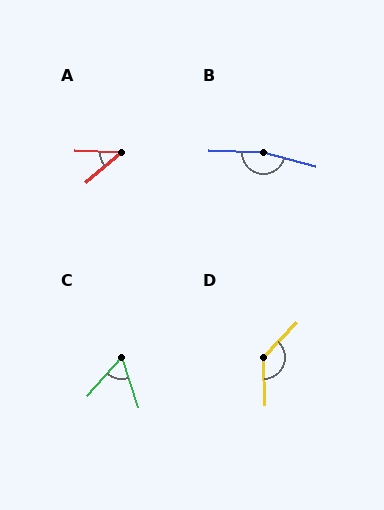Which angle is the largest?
B, at approximately 168 degrees.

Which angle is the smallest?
A, at approximately 43 degrees.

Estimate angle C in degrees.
Approximately 59 degrees.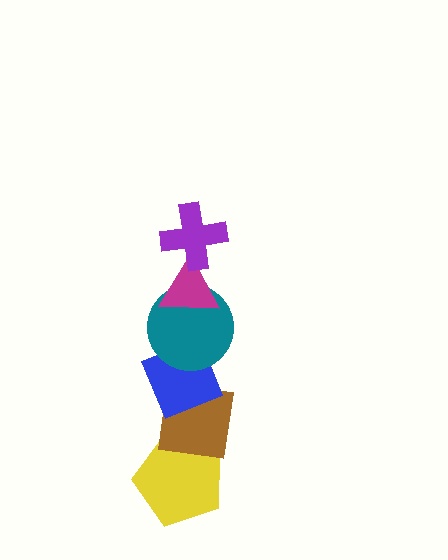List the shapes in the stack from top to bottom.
From top to bottom: the purple cross, the magenta triangle, the teal circle, the blue diamond, the brown square, the yellow pentagon.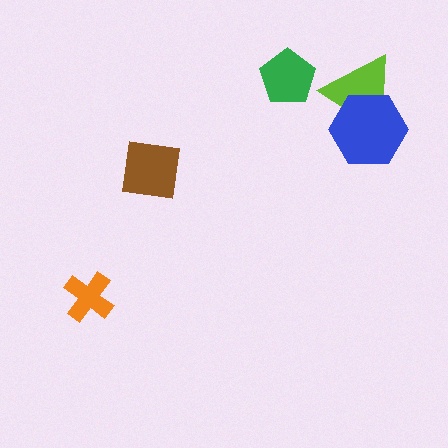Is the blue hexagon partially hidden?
No, no other shape covers it.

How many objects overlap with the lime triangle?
1 object overlaps with the lime triangle.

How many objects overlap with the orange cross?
0 objects overlap with the orange cross.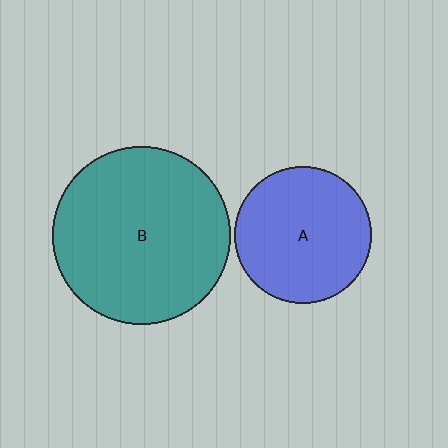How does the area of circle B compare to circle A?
Approximately 1.7 times.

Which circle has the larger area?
Circle B (teal).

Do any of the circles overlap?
No, none of the circles overlap.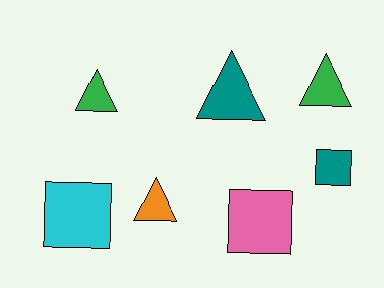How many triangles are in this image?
There are 4 triangles.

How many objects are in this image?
There are 7 objects.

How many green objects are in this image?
There are 2 green objects.